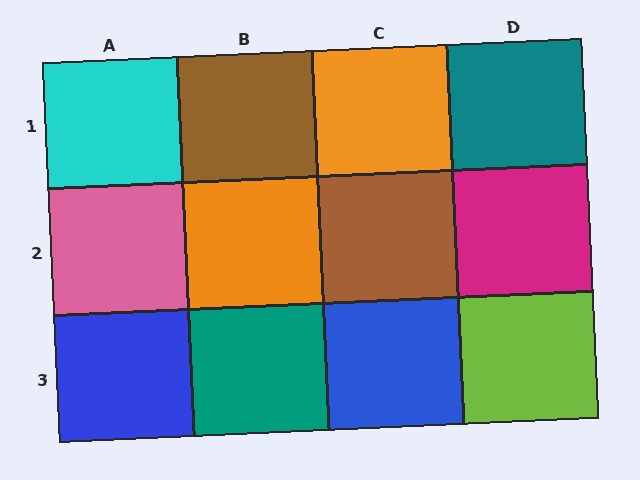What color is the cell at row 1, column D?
Teal.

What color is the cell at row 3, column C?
Blue.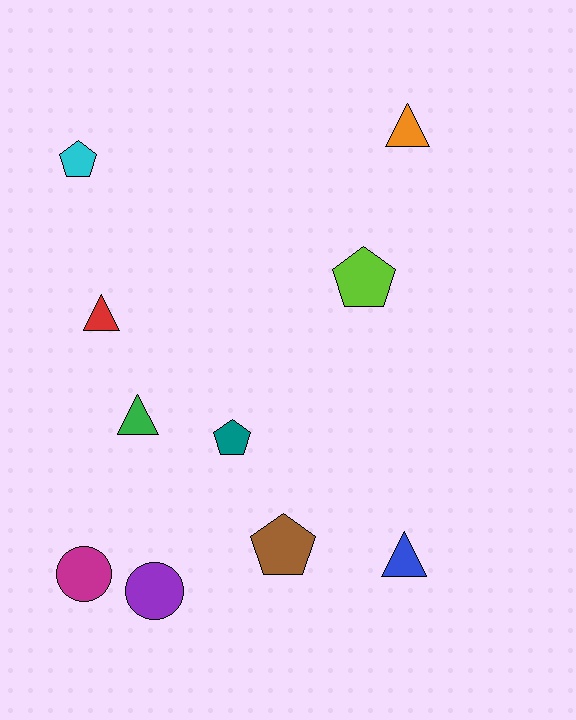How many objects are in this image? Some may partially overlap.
There are 10 objects.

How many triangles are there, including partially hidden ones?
There are 4 triangles.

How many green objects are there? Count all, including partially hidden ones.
There is 1 green object.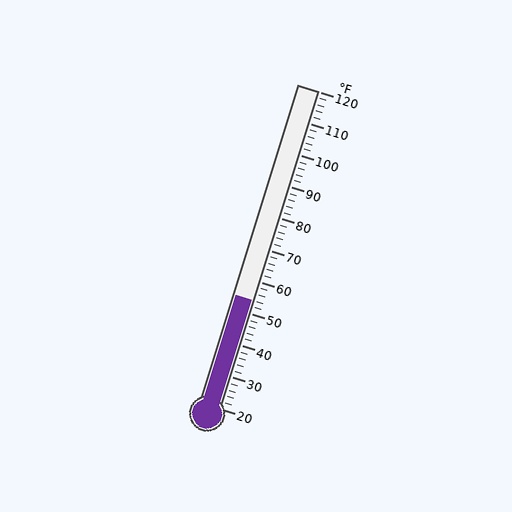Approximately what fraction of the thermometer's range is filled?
The thermometer is filled to approximately 35% of its range.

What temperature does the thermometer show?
The thermometer shows approximately 54°F.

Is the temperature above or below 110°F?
The temperature is below 110°F.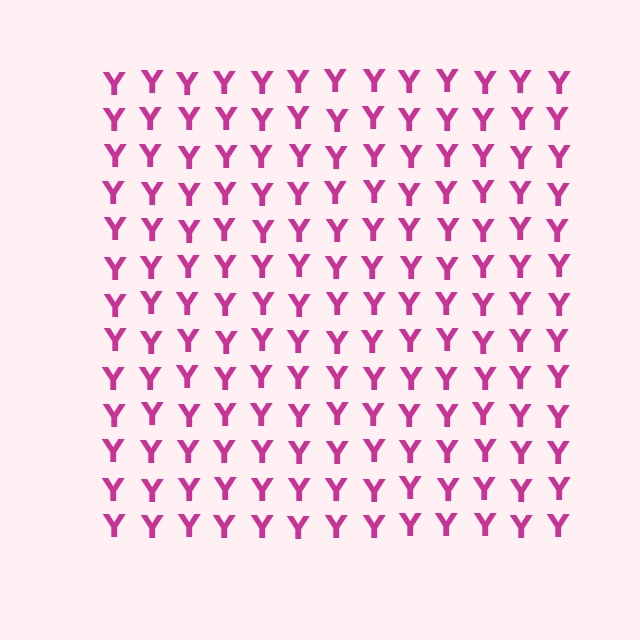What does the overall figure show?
The overall figure shows a square.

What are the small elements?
The small elements are letter Y's.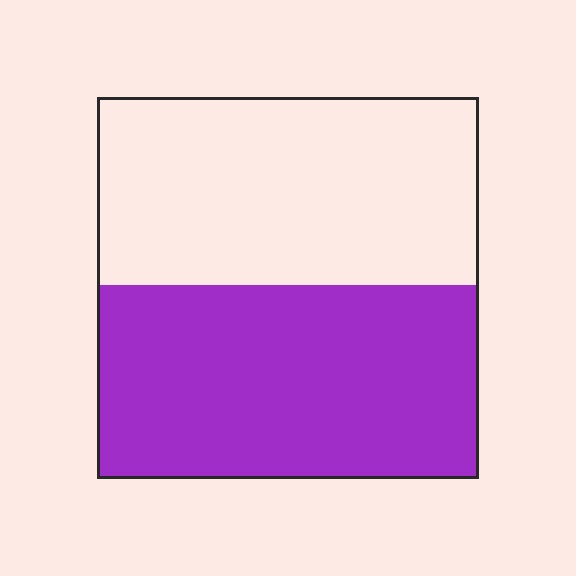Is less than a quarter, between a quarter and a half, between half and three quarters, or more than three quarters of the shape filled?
Between half and three quarters.